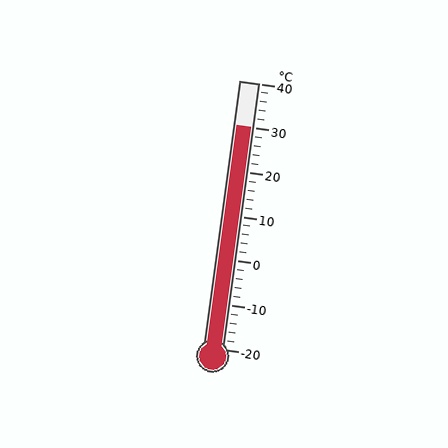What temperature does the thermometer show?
The thermometer shows approximately 30°C.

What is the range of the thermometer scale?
The thermometer scale ranges from -20°C to 40°C.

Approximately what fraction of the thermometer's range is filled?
The thermometer is filled to approximately 85% of its range.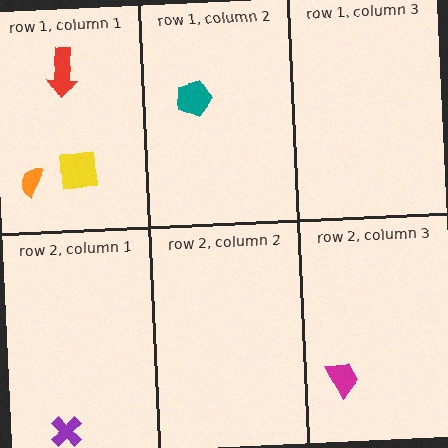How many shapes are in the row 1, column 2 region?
1.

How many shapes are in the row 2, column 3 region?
1.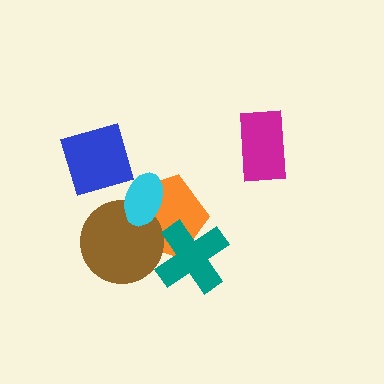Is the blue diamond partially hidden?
Yes, it is partially covered by another shape.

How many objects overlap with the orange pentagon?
3 objects overlap with the orange pentagon.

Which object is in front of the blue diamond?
The cyan ellipse is in front of the blue diamond.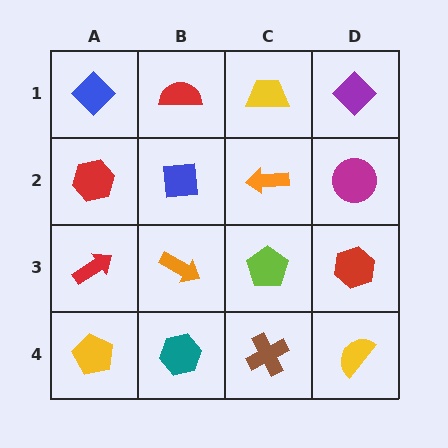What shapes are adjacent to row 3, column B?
A blue square (row 2, column B), a teal hexagon (row 4, column B), a red arrow (row 3, column A), a lime pentagon (row 3, column C).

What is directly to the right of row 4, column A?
A teal hexagon.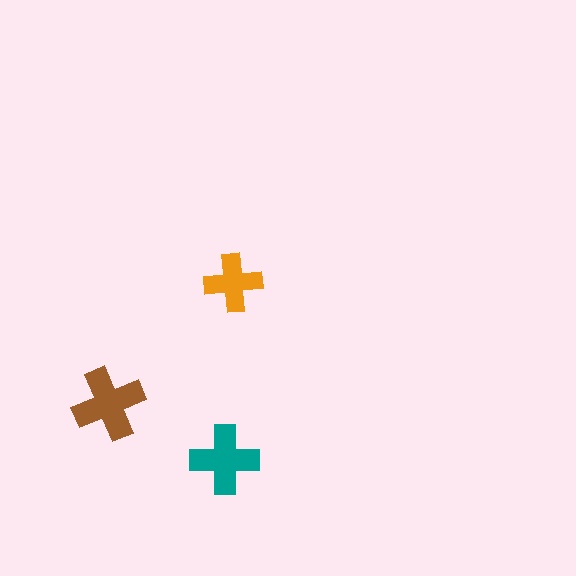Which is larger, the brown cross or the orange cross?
The brown one.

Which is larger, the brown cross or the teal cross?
The brown one.